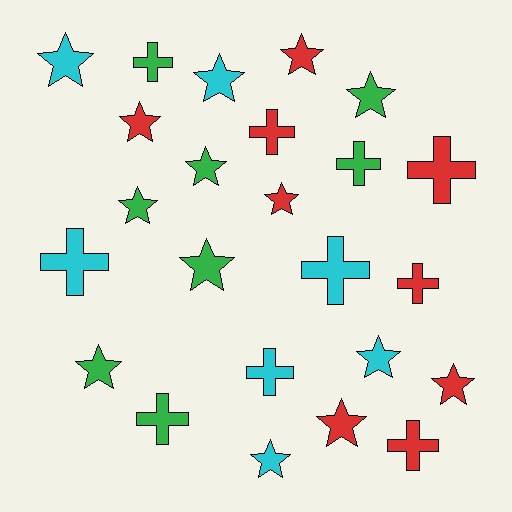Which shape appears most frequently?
Star, with 14 objects.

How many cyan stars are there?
There are 4 cyan stars.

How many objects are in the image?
There are 24 objects.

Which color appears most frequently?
Red, with 9 objects.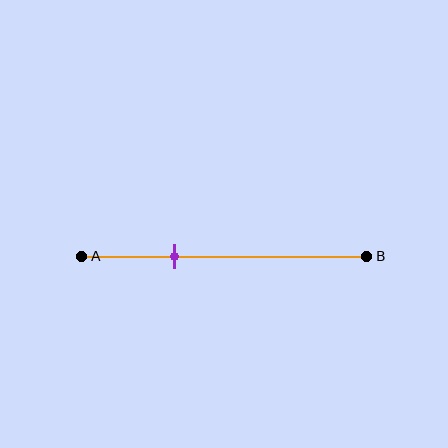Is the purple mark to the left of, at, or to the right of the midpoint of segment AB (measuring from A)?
The purple mark is to the left of the midpoint of segment AB.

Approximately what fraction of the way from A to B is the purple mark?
The purple mark is approximately 35% of the way from A to B.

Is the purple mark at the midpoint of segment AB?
No, the mark is at about 35% from A, not at the 50% midpoint.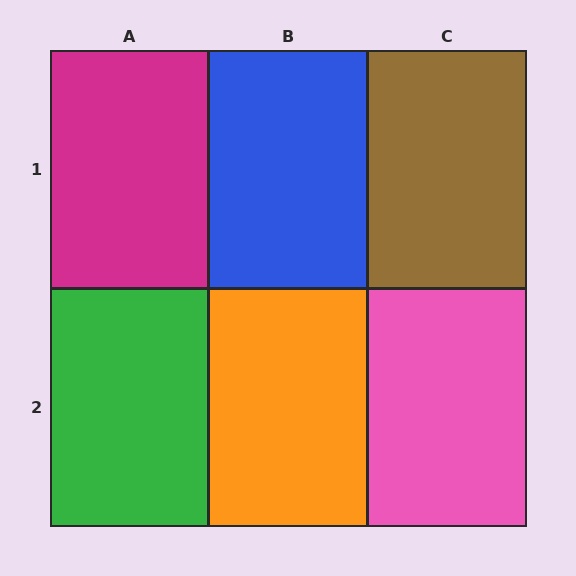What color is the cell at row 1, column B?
Blue.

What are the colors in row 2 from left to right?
Green, orange, pink.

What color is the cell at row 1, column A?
Magenta.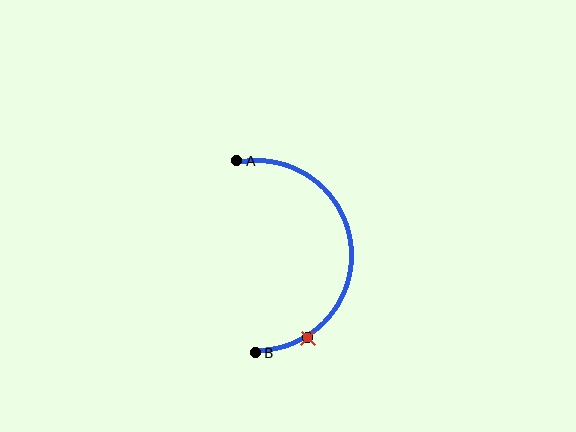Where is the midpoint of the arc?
The arc midpoint is the point on the curve farthest from the straight line joining A and B. It sits to the right of that line.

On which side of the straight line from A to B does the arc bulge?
The arc bulges to the right of the straight line connecting A and B.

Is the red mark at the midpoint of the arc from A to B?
No. The red mark lies on the arc but is closer to endpoint B. The arc midpoint would be at the point on the curve equidistant along the arc from both A and B.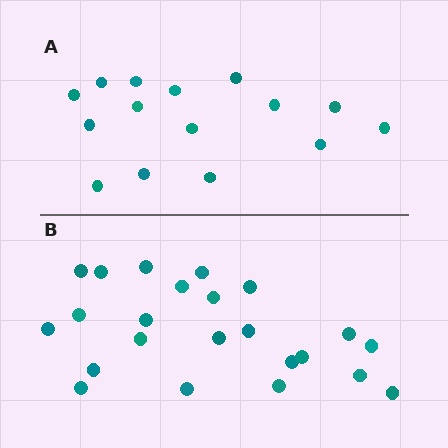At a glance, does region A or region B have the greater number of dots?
Region B (the bottom region) has more dots.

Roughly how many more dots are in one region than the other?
Region B has roughly 8 or so more dots than region A.